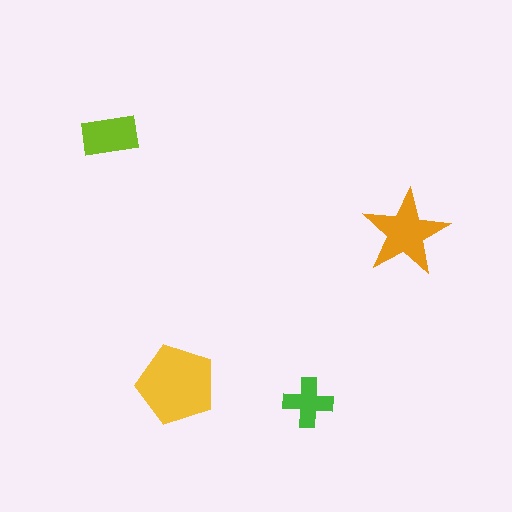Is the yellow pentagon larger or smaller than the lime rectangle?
Larger.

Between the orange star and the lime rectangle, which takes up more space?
The orange star.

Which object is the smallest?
The green cross.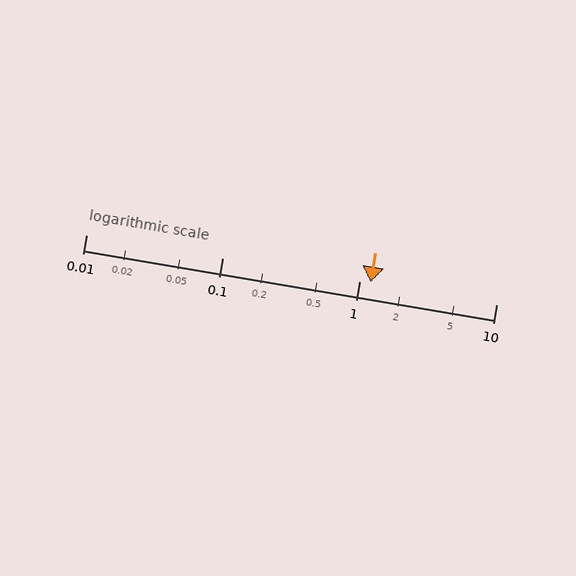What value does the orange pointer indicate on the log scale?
The pointer indicates approximately 1.2.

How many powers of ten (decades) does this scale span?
The scale spans 3 decades, from 0.01 to 10.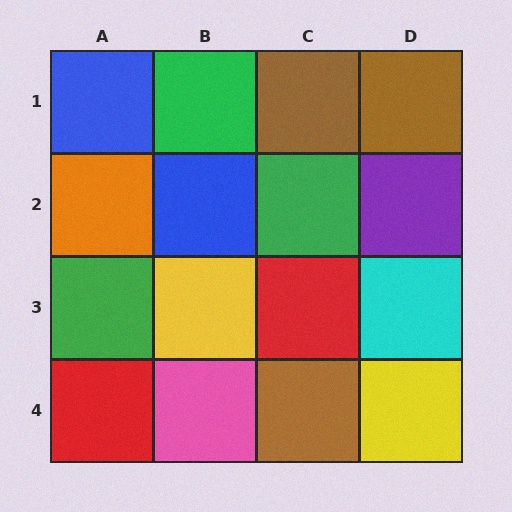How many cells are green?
3 cells are green.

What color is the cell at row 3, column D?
Cyan.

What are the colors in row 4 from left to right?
Red, pink, brown, yellow.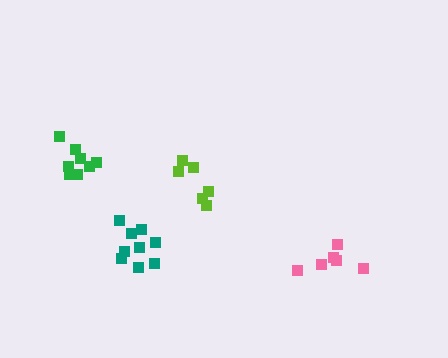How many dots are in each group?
Group 1: 8 dots, Group 2: 6 dots, Group 3: 6 dots, Group 4: 9 dots (29 total).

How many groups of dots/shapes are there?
There are 4 groups.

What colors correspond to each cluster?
The clusters are colored: green, pink, lime, teal.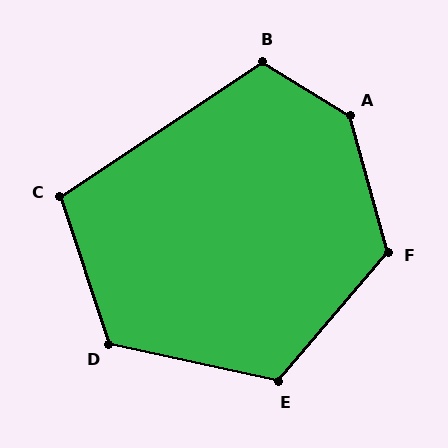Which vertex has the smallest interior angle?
C, at approximately 105 degrees.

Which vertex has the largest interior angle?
A, at approximately 137 degrees.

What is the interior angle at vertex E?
Approximately 118 degrees (obtuse).